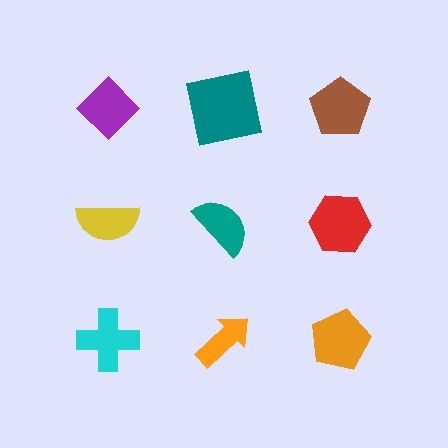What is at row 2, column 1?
A yellow semicircle.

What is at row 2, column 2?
A teal semicircle.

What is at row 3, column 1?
A cyan cross.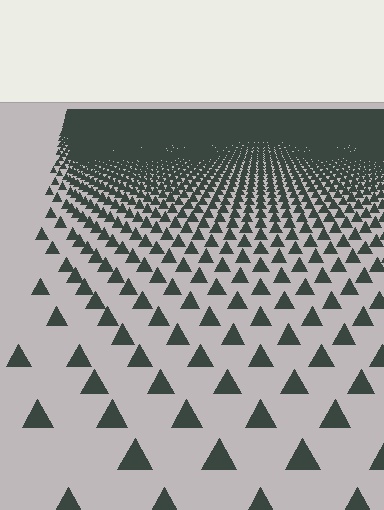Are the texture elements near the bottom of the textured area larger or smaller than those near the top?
Larger. Near the bottom, elements are closer to the viewer and appear at a bigger on-screen size.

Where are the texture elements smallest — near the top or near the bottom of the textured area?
Near the top.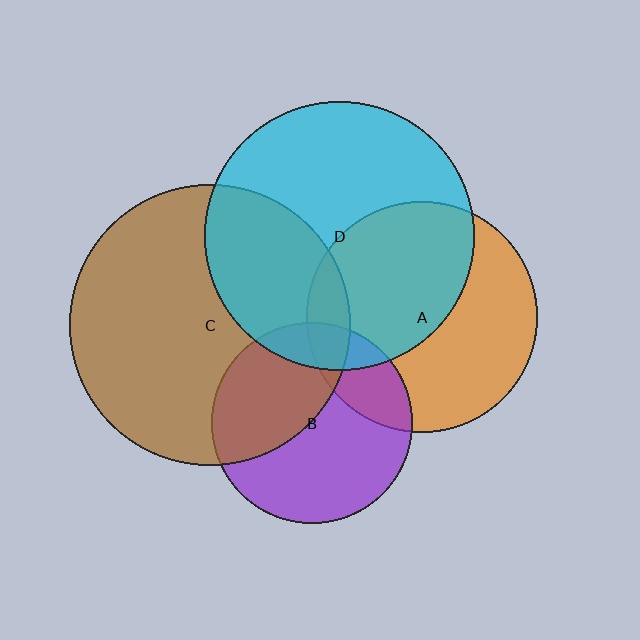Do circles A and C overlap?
Yes.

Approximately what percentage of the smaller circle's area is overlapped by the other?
Approximately 10%.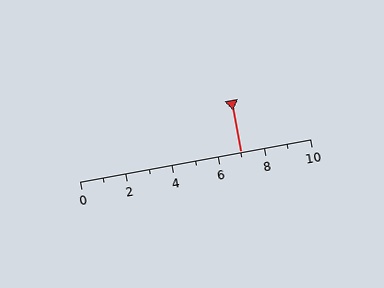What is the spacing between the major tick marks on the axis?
The major ticks are spaced 2 apart.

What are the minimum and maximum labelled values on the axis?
The axis runs from 0 to 10.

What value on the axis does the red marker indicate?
The marker indicates approximately 7.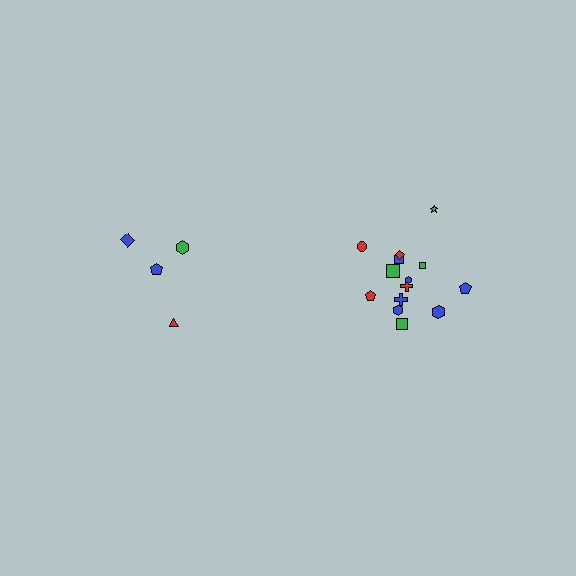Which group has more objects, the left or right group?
The right group.